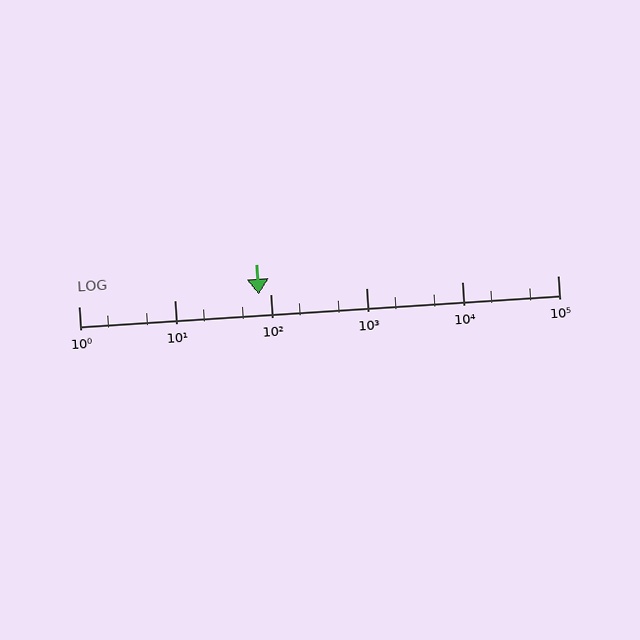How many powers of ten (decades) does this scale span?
The scale spans 5 decades, from 1 to 100000.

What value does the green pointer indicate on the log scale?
The pointer indicates approximately 75.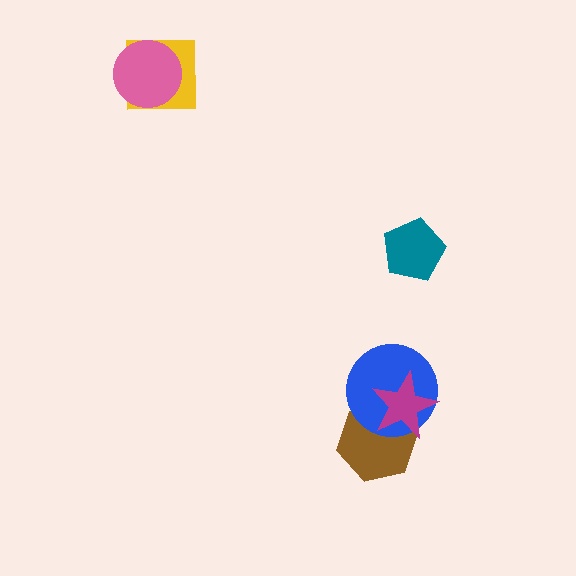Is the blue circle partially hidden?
Yes, it is partially covered by another shape.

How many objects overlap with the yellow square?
1 object overlaps with the yellow square.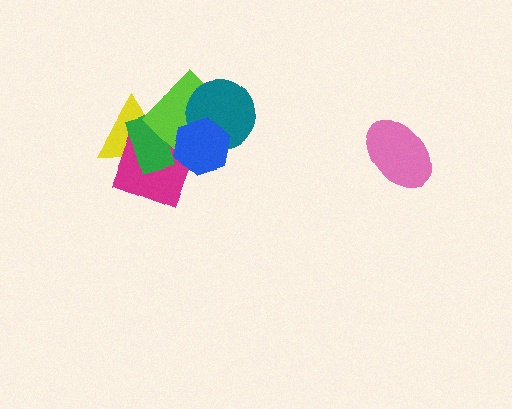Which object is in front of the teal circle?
The blue hexagon is in front of the teal circle.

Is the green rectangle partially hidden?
Yes, it is partially covered by another shape.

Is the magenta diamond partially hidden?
Yes, it is partially covered by another shape.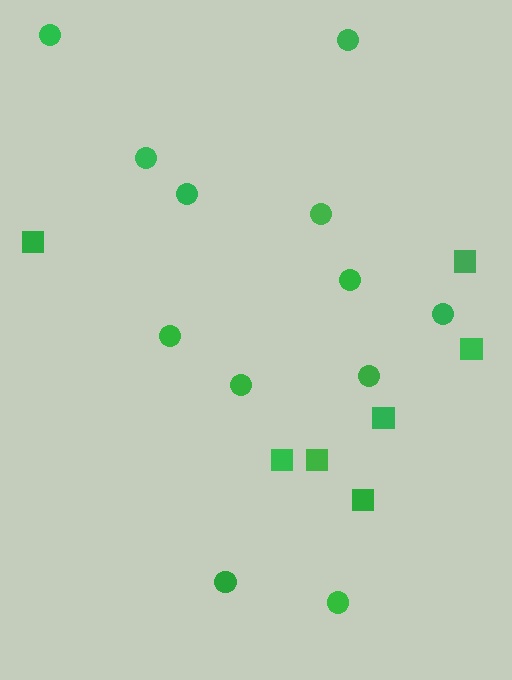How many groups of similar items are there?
There are 2 groups: one group of circles (12) and one group of squares (7).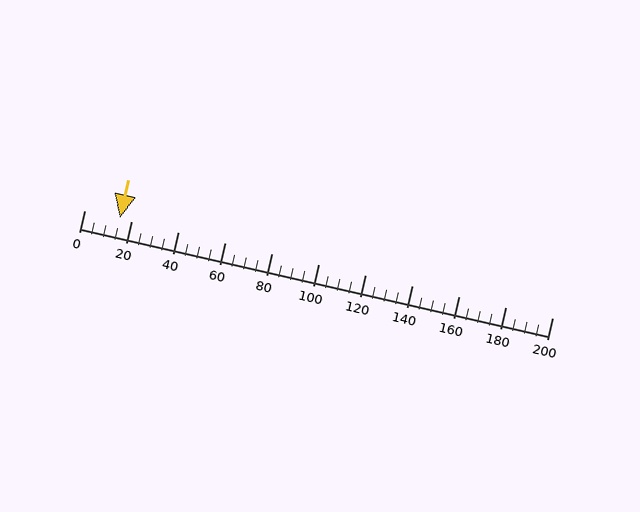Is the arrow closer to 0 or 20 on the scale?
The arrow is closer to 20.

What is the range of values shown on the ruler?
The ruler shows values from 0 to 200.